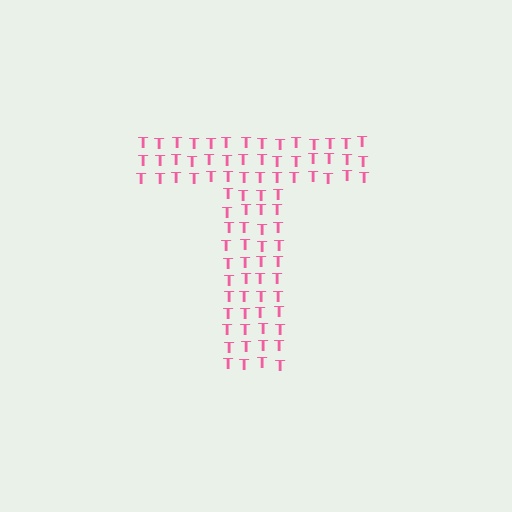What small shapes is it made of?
It is made of small letter T's.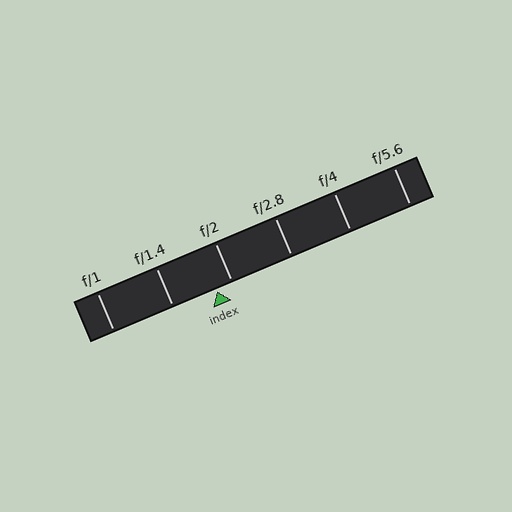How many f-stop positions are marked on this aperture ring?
There are 6 f-stop positions marked.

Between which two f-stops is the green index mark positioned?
The index mark is between f/1.4 and f/2.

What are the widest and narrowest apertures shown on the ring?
The widest aperture shown is f/1 and the narrowest is f/5.6.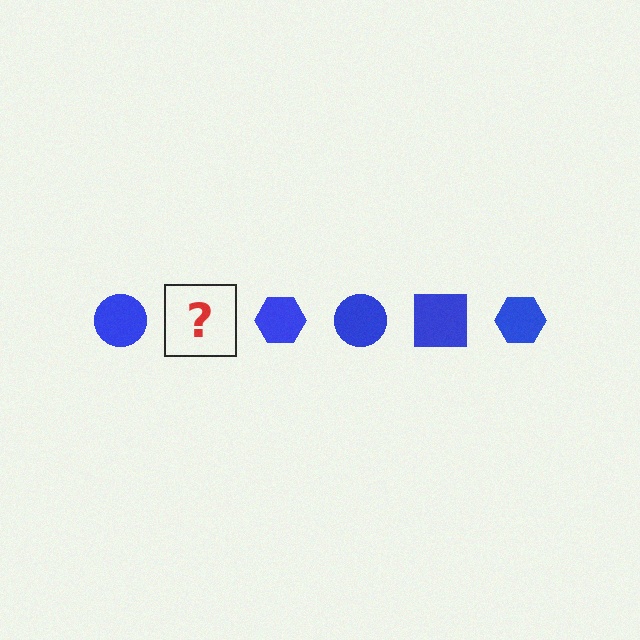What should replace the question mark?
The question mark should be replaced with a blue square.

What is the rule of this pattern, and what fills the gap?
The rule is that the pattern cycles through circle, square, hexagon shapes in blue. The gap should be filled with a blue square.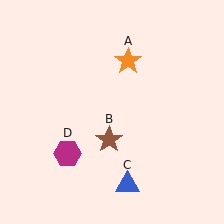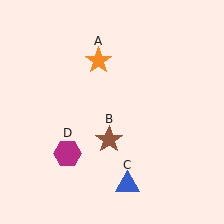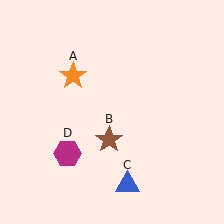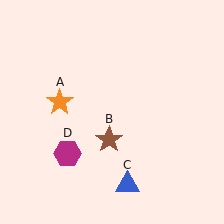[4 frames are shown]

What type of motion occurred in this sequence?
The orange star (object A) rotated counterclockwise around the center of the scene.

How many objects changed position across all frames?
1 object changed position: orange star (object A).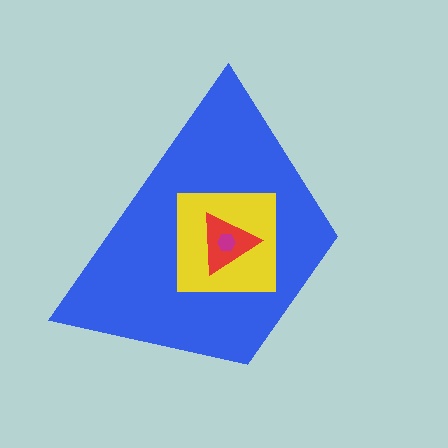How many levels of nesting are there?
4.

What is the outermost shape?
The blue trapezoid.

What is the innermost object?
The magenta hexagon.